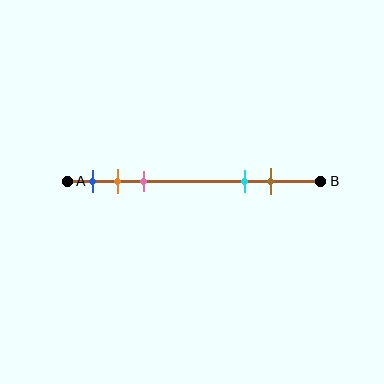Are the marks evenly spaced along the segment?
No, the marks are not evenly spaced.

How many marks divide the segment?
There are 5 marks dividing the segment.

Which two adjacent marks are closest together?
The orange and pink marks are the closest adjacent pair.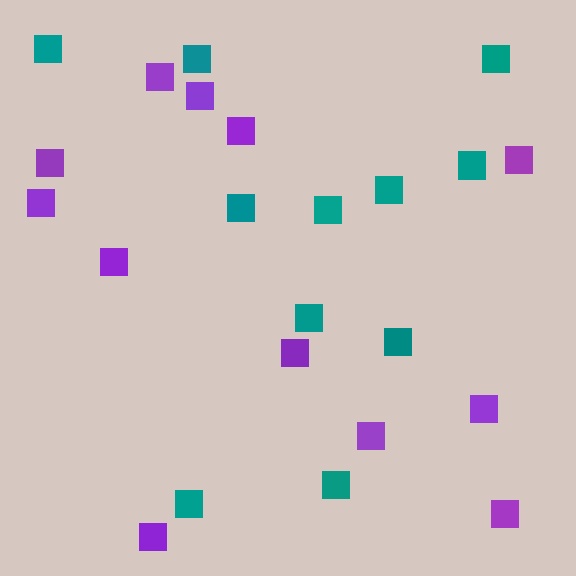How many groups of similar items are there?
There are 2 groups: one group of teal squares (11) and one group of purple squares (12).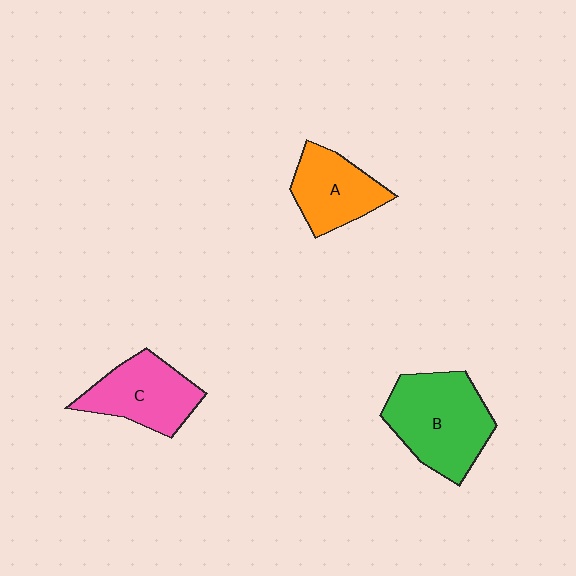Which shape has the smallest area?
Shape A (orange).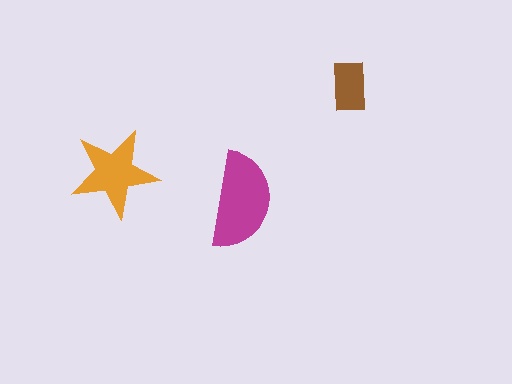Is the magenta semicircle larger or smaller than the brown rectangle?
Larger.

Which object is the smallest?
The brown rectangle.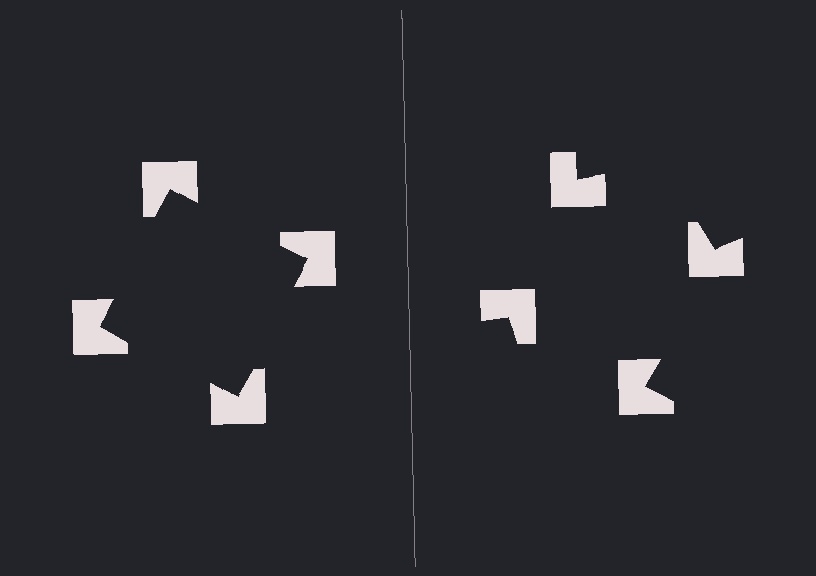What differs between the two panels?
The notched squares are positioned identically on both sides; only the wedge orientations differ. On the left they align to a square; on the right they are misaligned.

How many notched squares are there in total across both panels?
8 — 4 on each side.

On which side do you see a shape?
An illusory square appears on the left side. On the right side the wedge cuts are rotated, so no coherent shape forms.